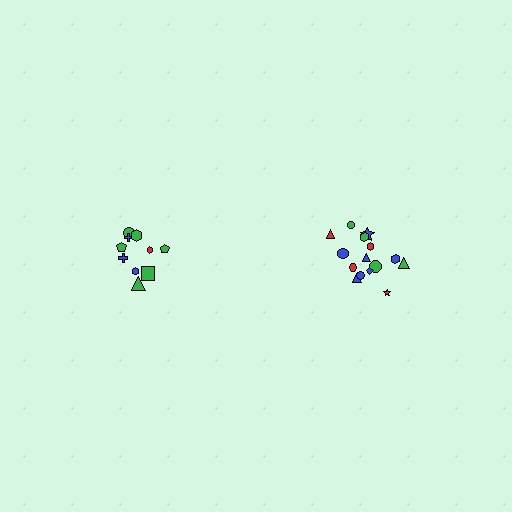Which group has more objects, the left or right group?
The right group.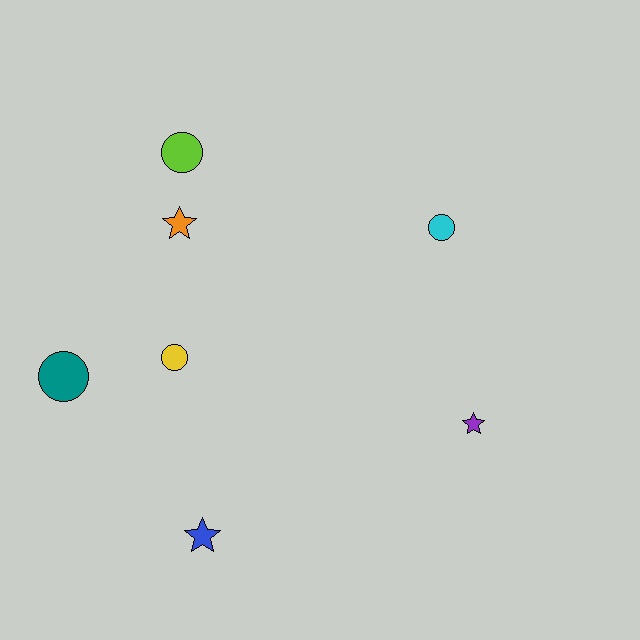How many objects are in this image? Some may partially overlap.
There are 7 objects.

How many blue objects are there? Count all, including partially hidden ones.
There is 1 blue object.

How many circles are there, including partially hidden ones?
There are 4 circles.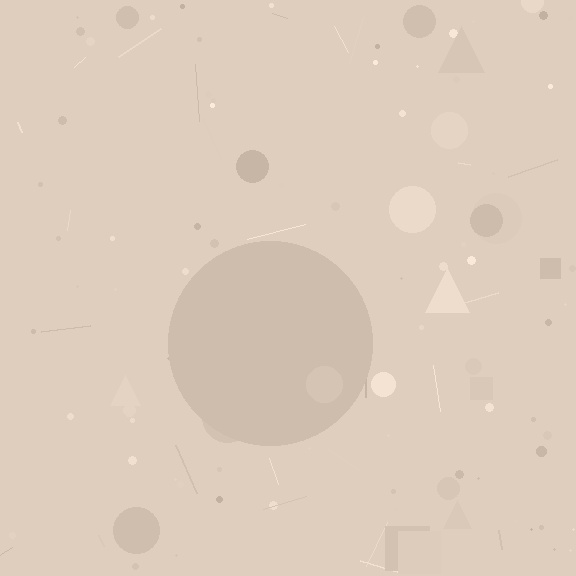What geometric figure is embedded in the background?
A circle is embedded in the background.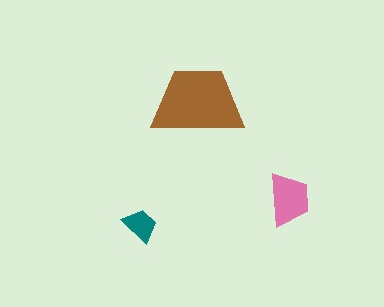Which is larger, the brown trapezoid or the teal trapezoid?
The brown one.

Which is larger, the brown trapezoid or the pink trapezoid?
The brown one.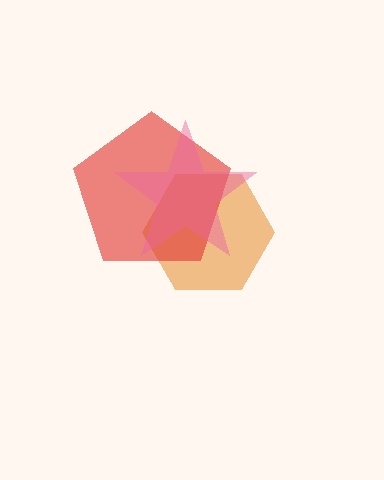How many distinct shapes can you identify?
There are 3 distinct shapes: an orange hexagon, a red pentagon, a pink star.